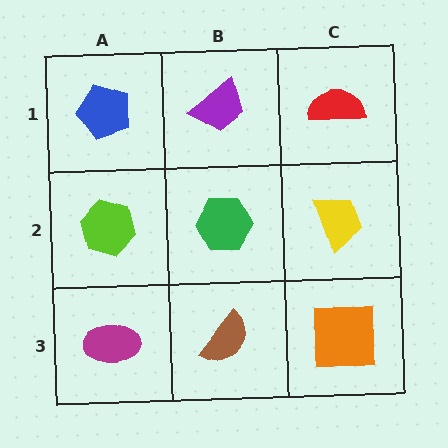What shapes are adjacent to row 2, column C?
A red semicircle (row 1, column C), an orange square (row 3, column C), a green hexagon (row 2, column B).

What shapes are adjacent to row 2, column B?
A purple trapezoid (row 1, column B), a brown semicircle (row 3, column B), a lime hexagon (row 2, column A), a yellow trapezoid (row 2, column C).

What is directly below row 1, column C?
A yellow trapezoid.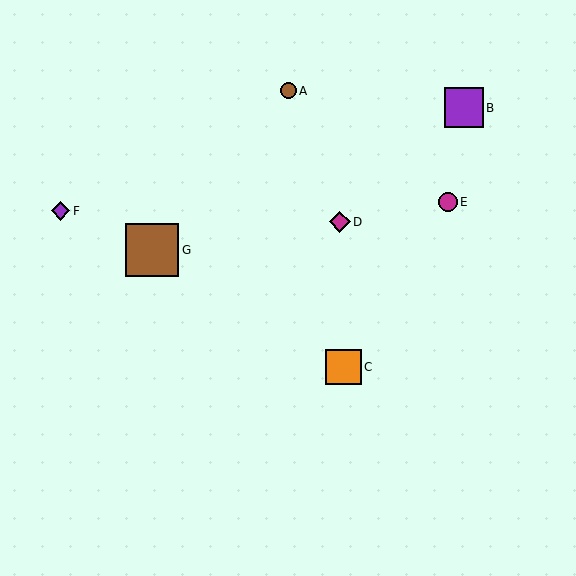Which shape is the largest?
The brown square (labeled G) is the largest.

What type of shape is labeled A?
Shape A is a brown circle.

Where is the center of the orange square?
The center of the orange square is at (344, 367).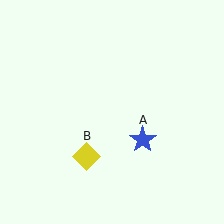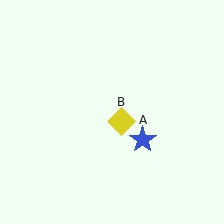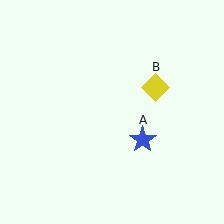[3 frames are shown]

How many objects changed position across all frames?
1 object changed position: yellow diamond (object B).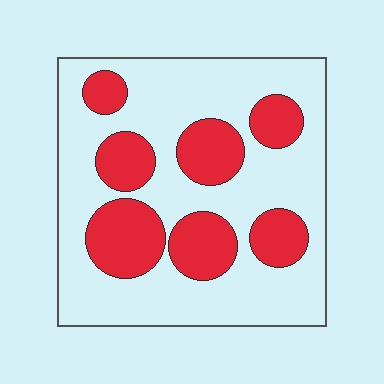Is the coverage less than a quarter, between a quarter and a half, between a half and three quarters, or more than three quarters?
Between a quarter and a half.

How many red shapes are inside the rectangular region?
7.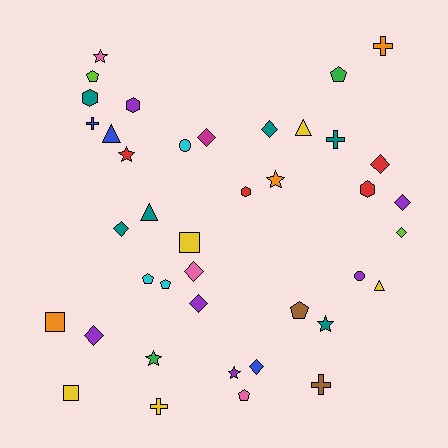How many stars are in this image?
There are 6 stars.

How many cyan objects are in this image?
There are 3 cyan objects.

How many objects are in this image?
There are 40 objects.